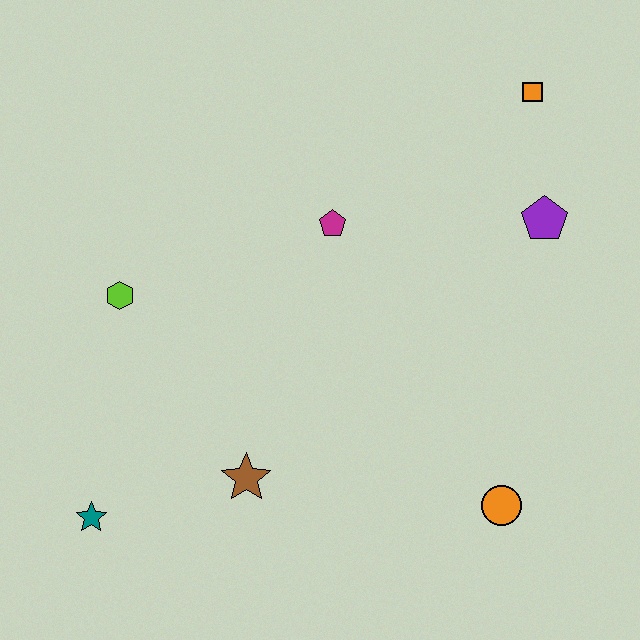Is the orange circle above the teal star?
Yes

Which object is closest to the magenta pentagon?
The purple pentagon is closest to the magenta pentagon.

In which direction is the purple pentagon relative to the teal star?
The purple pentagon is to the right of the teal star.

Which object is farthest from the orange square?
The teal star is farthest from the orange square.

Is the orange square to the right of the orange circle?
Yes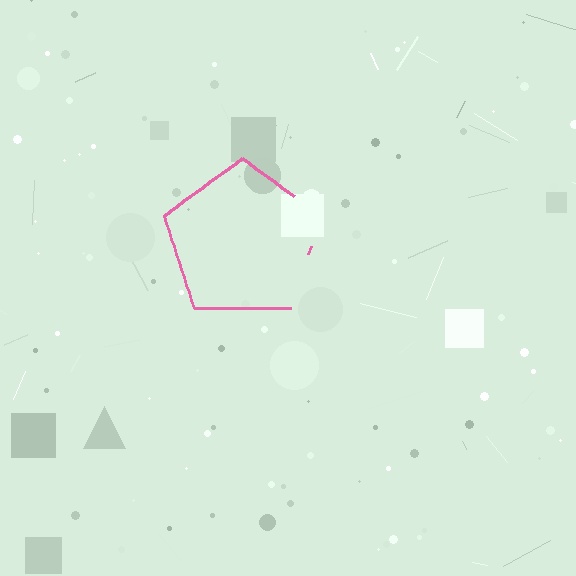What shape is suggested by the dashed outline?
The dashed outline suggests a pentagon.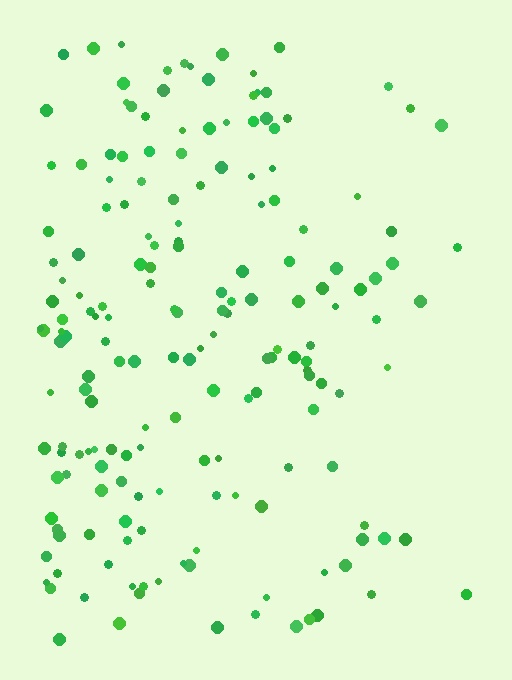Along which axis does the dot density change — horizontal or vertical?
Horizontal.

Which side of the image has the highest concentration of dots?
The left.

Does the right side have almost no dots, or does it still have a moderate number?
Still a moderate number, just noticeably fewer than the left.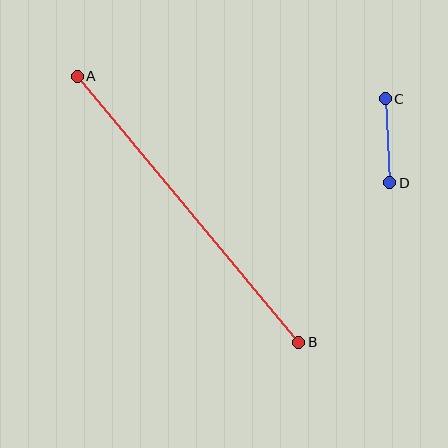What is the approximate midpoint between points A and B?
The midpoint is at approximately (188, 209) pixels.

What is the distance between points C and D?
The distance is approximately 84 pixels.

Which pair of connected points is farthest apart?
Points A and B are farthest apart.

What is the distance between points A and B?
The distance is approximately 346 pixels.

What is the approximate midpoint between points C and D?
The midpoint is at approximately (388, 141) pixels.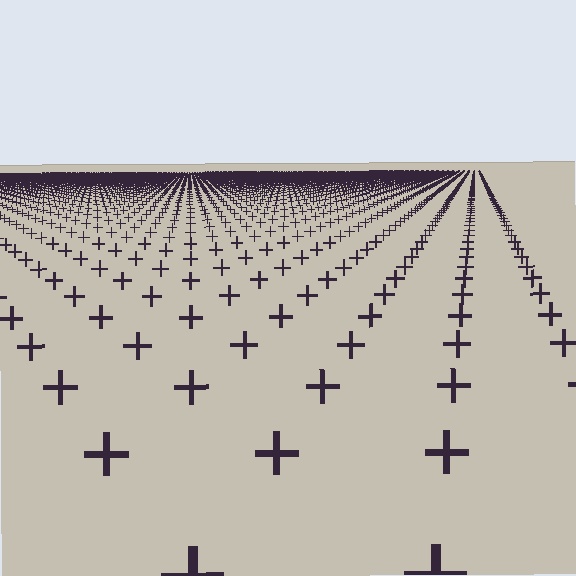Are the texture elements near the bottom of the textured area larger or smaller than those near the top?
Larger. Near the bottom, elements are closer to the viewer and appear at a bigger on-screen size.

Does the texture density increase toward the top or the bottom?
Density increases toward the top.